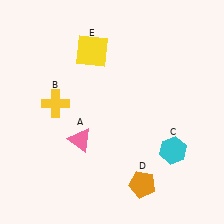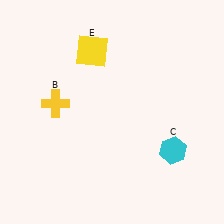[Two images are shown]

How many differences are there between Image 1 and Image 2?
There are 2 differences between the two images.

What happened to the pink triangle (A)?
The pink triangle (A) was removed in Image 2. It was in the bottom-left area of Image 1.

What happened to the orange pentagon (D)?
The orange pentagon (D) was removed in Image 2. It was in the bottom-right area of Image 1.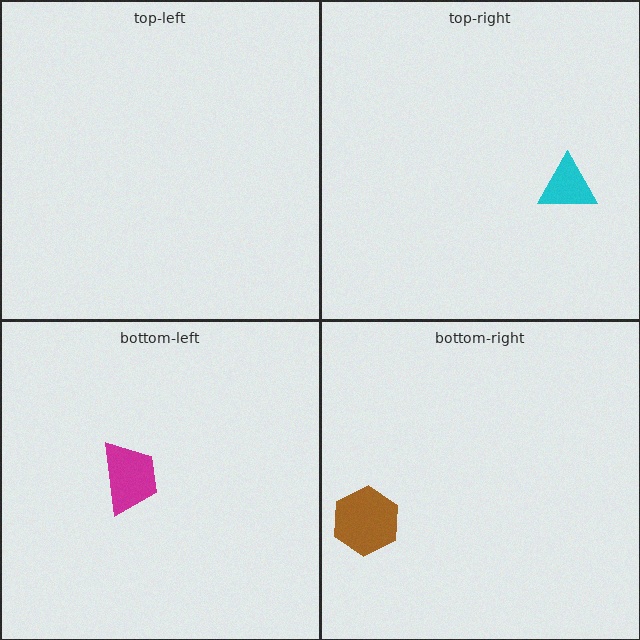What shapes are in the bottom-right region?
The brown hexagon.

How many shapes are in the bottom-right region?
1.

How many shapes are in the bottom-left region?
1.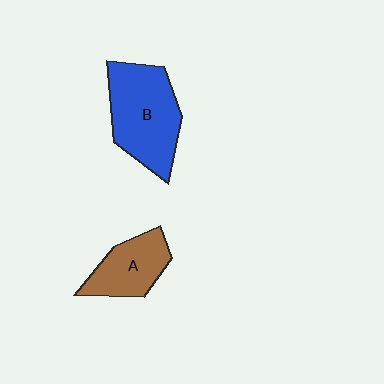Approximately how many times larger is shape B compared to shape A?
Approximately 1.6 times.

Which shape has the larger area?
Shape B (blue).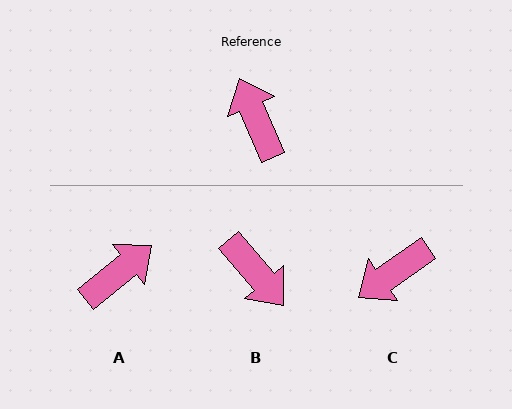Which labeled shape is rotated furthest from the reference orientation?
B, about 163 degrees away.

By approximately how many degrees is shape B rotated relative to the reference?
Approximately 163 degrees clockwise.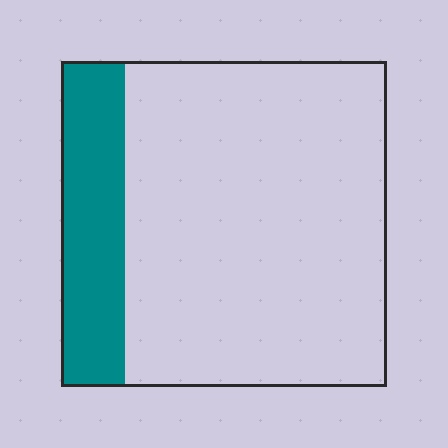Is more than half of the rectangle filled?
No.